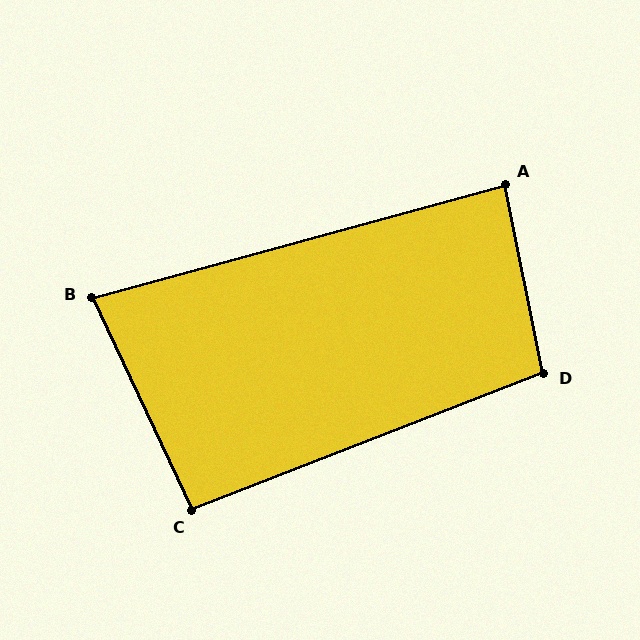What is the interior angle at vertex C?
Approximately 94 degrees (approximately right).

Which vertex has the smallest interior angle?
B, at approximately 80 degrees.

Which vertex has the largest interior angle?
D, at approximately 100 degrees.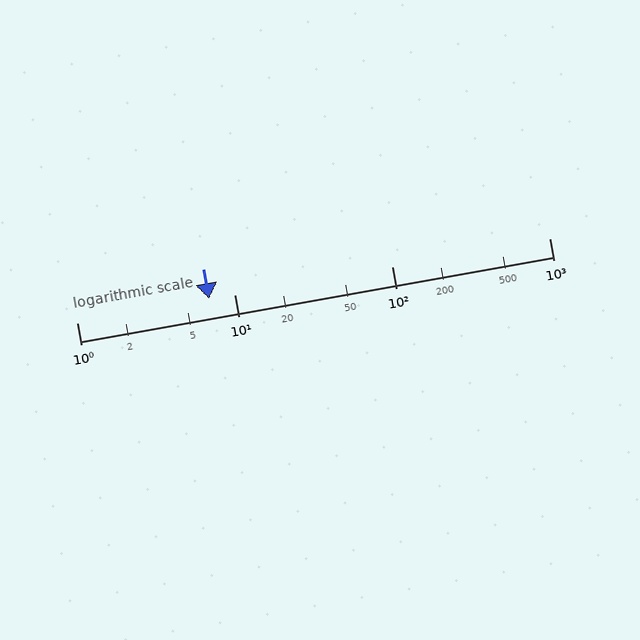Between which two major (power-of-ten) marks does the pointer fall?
The pointer is between 1 and 10.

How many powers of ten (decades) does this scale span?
The scale spans 3 decades, from 1 to 1000.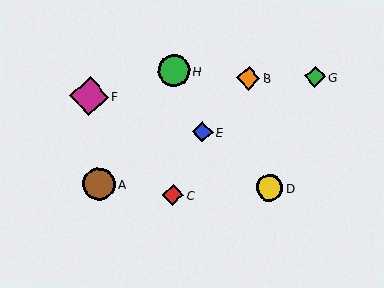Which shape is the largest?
The magenta diamond (labeled F) is the largest.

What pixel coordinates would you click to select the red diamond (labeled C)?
Click at (173, 195) to select the red diamond C.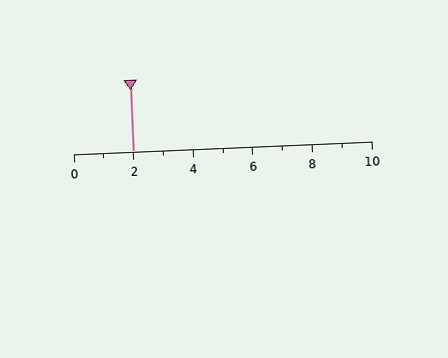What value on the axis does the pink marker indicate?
The marker indicates approximately 2.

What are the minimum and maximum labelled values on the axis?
The axis runs from 0 to 10.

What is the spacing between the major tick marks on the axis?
The major ticks are spaced 2 apart.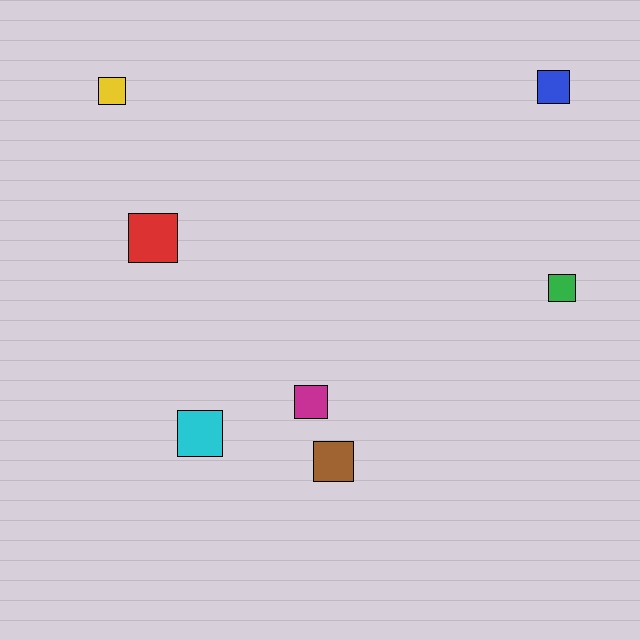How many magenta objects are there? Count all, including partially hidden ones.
There is 1 magenta object.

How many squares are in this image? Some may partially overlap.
There are 7 squares.